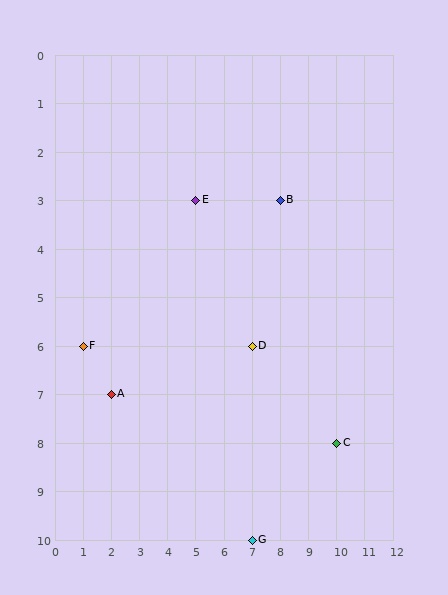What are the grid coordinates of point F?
Point F is at grid coordinates (1, 6).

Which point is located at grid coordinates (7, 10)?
Point G is at (7, 10).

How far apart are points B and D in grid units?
Points B and D are 1 column and 3 rows apart (about 3.2 grid units diagonally).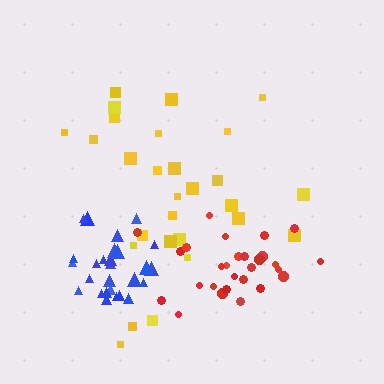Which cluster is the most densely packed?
Blue.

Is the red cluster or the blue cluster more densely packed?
Blue.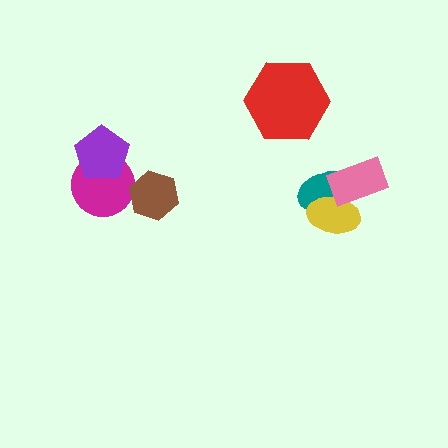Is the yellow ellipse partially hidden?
Yes, it is partially covered by another shape.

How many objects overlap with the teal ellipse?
2 objects overlap with the teal ellipse.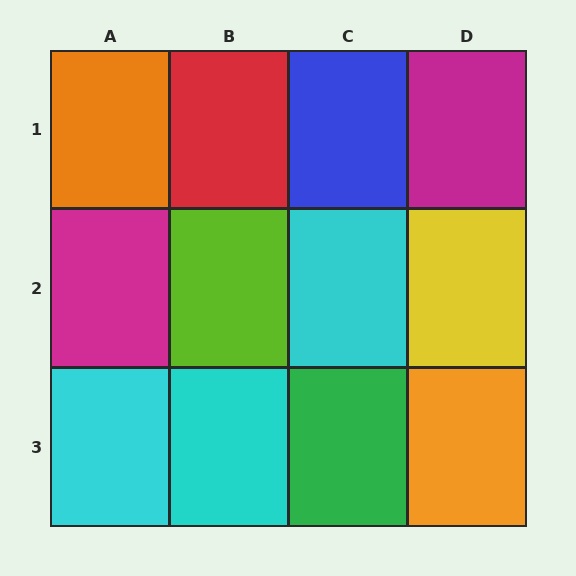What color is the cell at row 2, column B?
Lime.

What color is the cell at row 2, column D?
Yellow.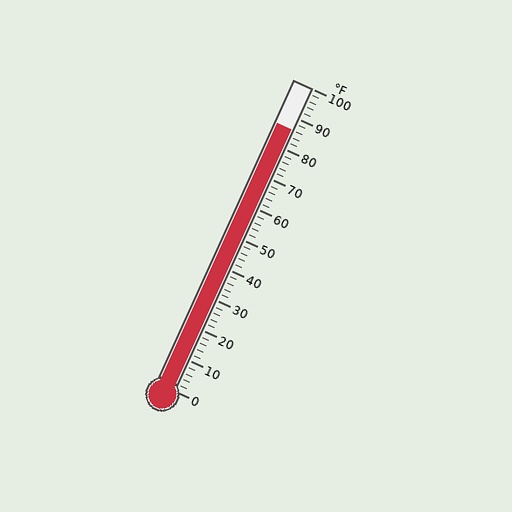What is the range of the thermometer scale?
The thermometer scale ranges from 0°F to 100°F.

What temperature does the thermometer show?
The thermometer shows approximately 86°F.